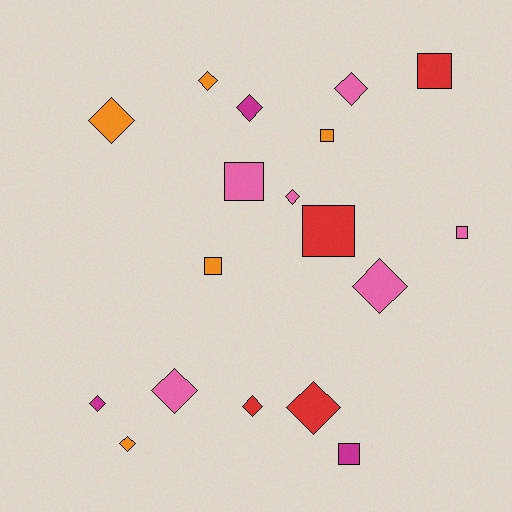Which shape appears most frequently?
Diamond, with 11 objects.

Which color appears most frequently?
Pink, with 6 objects.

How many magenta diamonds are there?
There are 2 magenta diamonds.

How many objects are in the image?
There are 18 objects.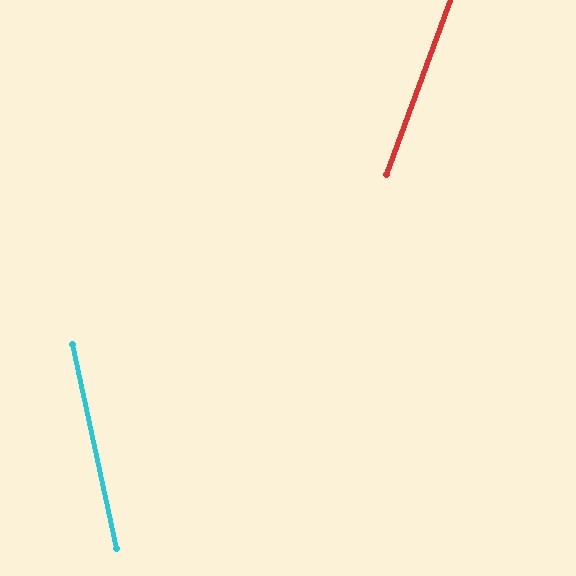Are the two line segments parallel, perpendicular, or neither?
Neither parallel nor perpendicular — they differ by about 32°.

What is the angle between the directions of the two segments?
Approximately 32 degrees.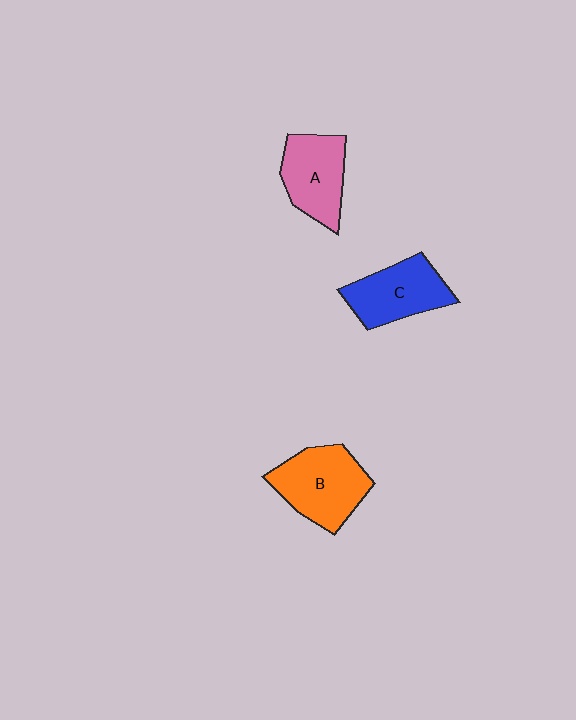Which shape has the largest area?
Shape B (orange).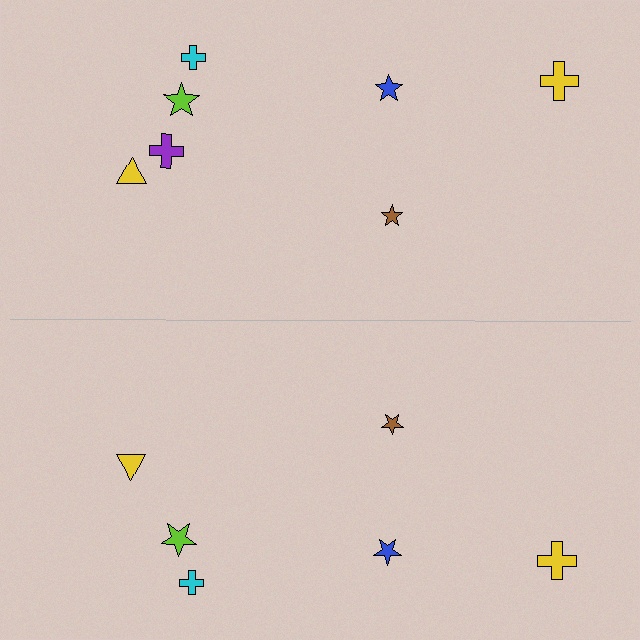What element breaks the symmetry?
A purple cross is missing from the bottom side.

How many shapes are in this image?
There are 13 shapes in this image.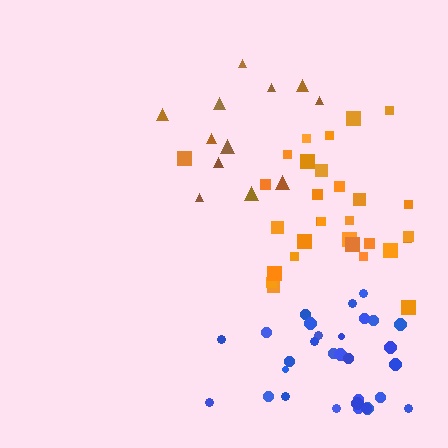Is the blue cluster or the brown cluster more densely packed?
Blue.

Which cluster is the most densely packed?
Blue.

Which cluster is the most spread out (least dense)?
Brown.